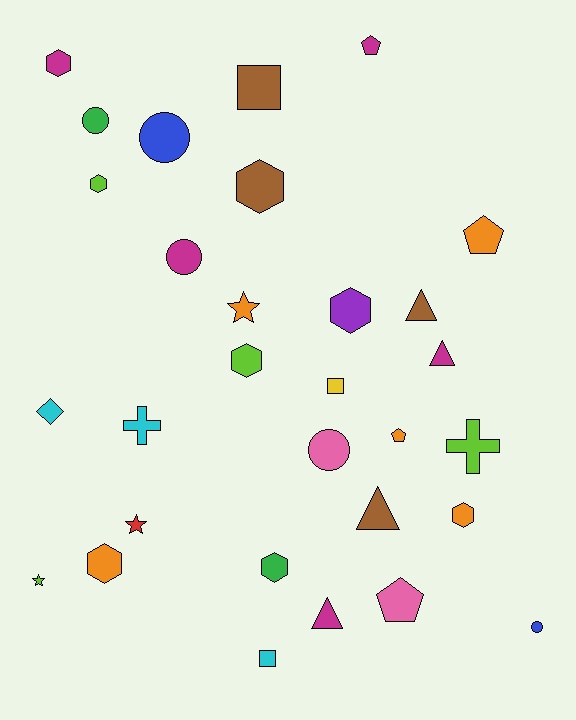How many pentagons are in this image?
There are 4 pentagons.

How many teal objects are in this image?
There are no teal objects.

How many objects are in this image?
There are 30 objects.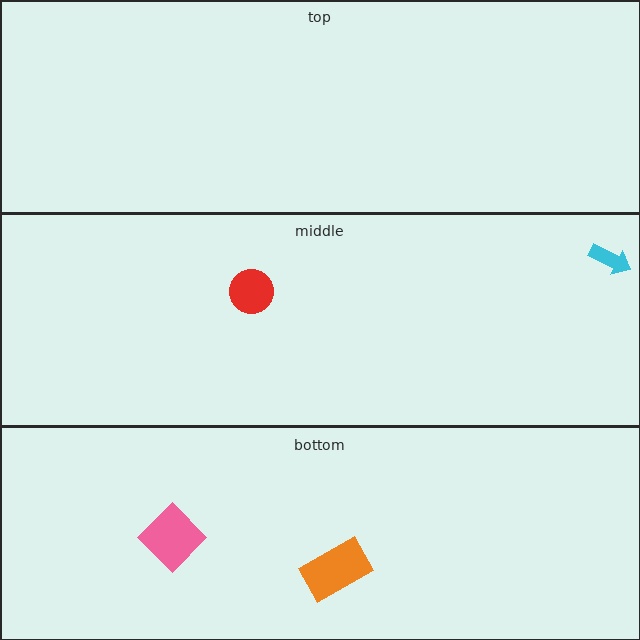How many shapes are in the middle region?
2.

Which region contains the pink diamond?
The bottom region.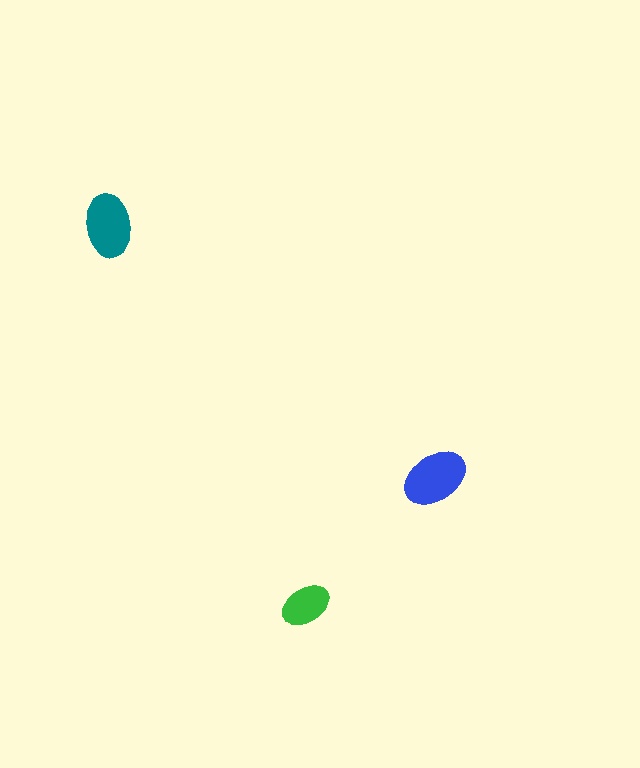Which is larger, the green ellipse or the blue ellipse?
The blue one.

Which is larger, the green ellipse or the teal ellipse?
The teal one.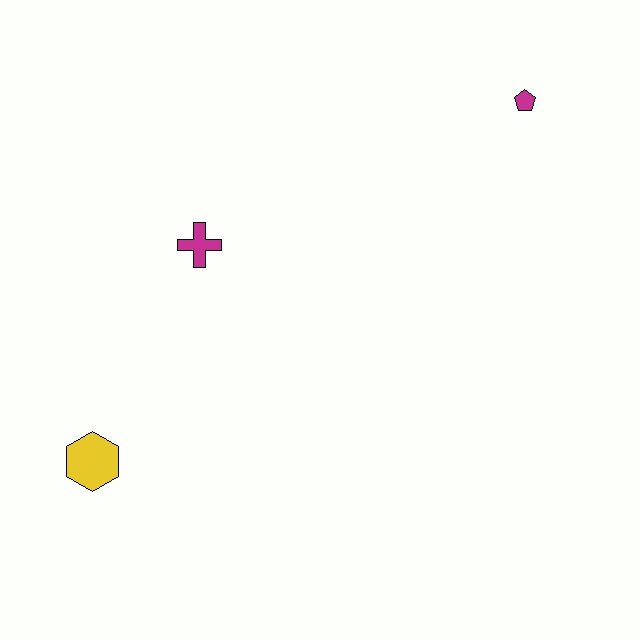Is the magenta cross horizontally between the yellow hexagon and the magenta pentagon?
Yes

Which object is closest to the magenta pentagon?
The magenta cross is closest to the magenta pentagon.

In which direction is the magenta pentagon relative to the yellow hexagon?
The magenta pentagon is to the right of the yellow hexagon.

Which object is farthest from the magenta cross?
The magenta pentagon is farthest from the magenta cross.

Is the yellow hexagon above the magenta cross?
No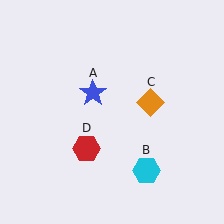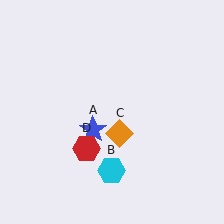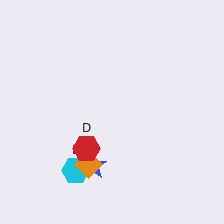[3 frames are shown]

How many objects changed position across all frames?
3 objects changed position: blue star (object A), cyan hexagon (object B), orange diamond (object C).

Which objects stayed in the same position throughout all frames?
Red hexagon (object D) remained stationary.